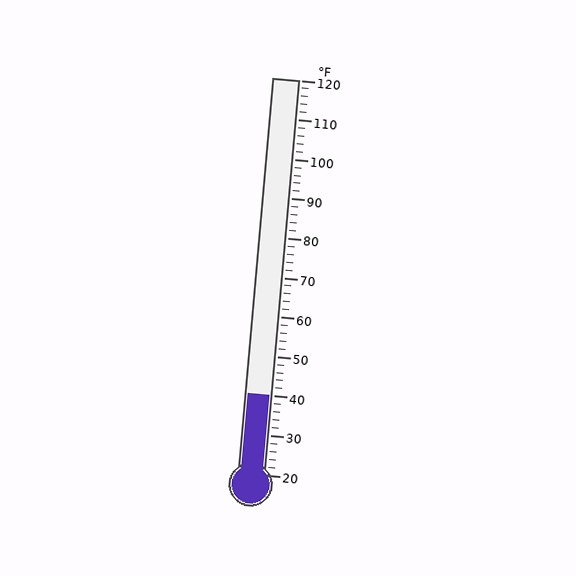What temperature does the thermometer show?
The thermometer shows approximately 40°F.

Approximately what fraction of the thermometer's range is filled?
The thermometer is filled to approximately 20% of its range.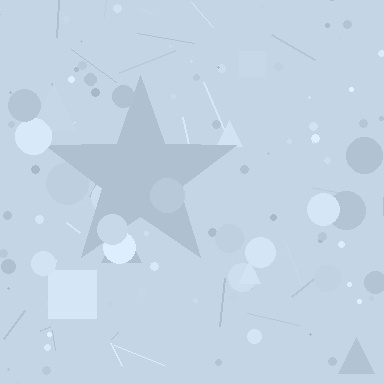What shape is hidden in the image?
A star is hidden in the image.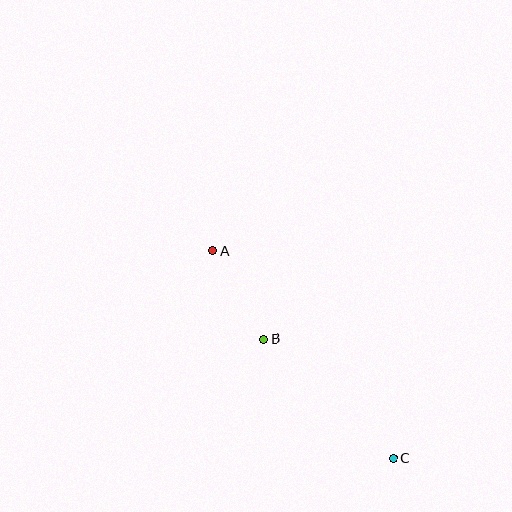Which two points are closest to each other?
Points A and B are closest to each other.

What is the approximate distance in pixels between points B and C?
The distance between B and C is approximately 176 pixels.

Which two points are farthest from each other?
Points A and C are farthest from each other.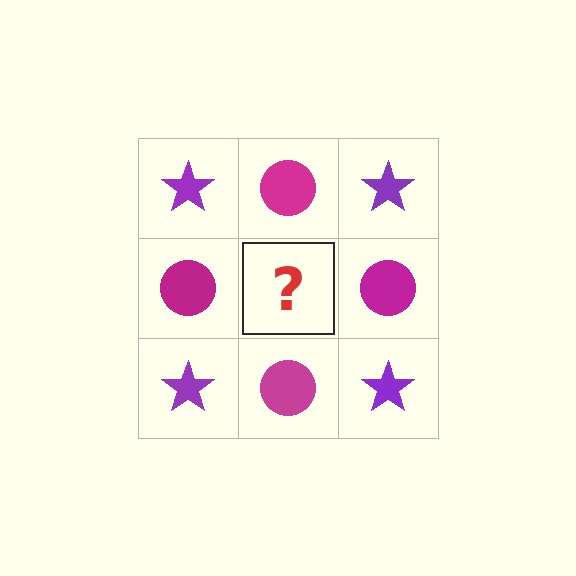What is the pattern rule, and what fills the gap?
The rule is that it alternates purple star and magenta circle in a checkerboard pattern. The gap should be filled with a purple star.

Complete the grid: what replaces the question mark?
The question mark should be replaced with a purple star.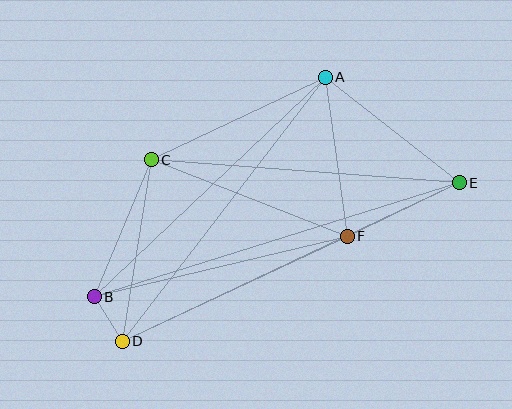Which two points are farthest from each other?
Points B and E are farthest from each other.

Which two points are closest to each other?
Points B and D are closest to each other.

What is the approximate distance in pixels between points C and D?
The distance between C and D is approximately 184 pixels.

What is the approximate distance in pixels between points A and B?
The distance between A and B is approximately 319 pixels.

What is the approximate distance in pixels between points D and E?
The distance between D and E is approximately 372 pixels.